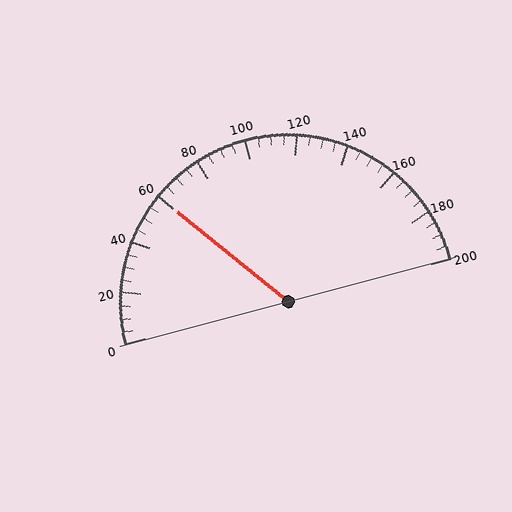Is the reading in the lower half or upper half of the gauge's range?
The reading is in the lower half of the range (0 to 200).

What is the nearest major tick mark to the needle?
The nearest major tick mark is 60.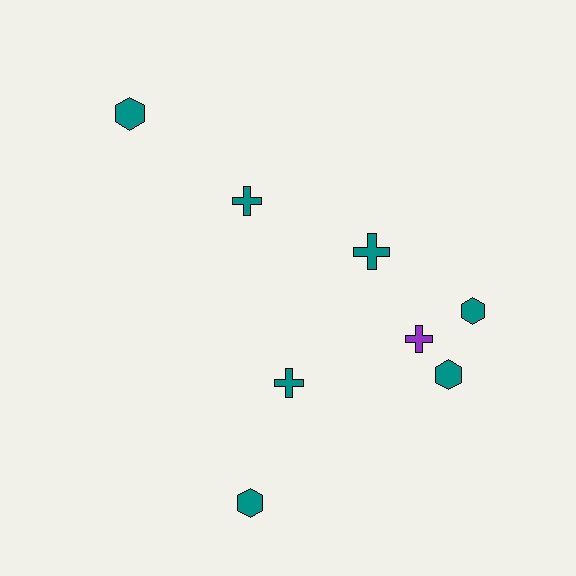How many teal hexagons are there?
There are 4 teal hexagons.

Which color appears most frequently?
Teal, with 7 objects.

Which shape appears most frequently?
Hexagon, with 4 objects.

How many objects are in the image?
There are 8 objects.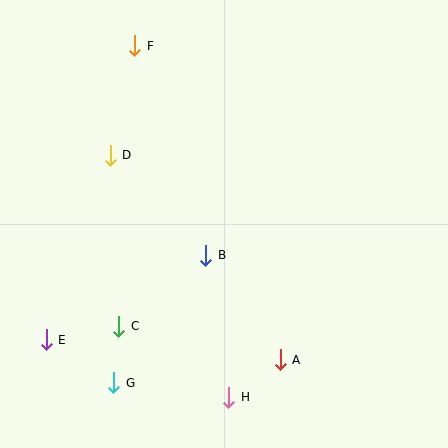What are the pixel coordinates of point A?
Point A is at (280, 360).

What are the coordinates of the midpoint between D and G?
The midpoint between D and G is at (112, 269).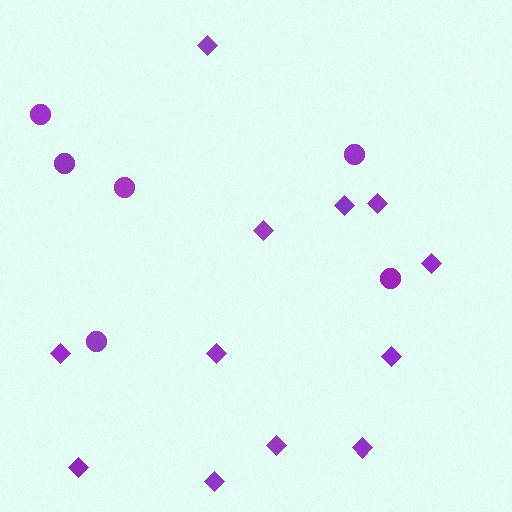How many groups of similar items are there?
There are 2 groups: one group of diamonds (12) and one group of circles (6).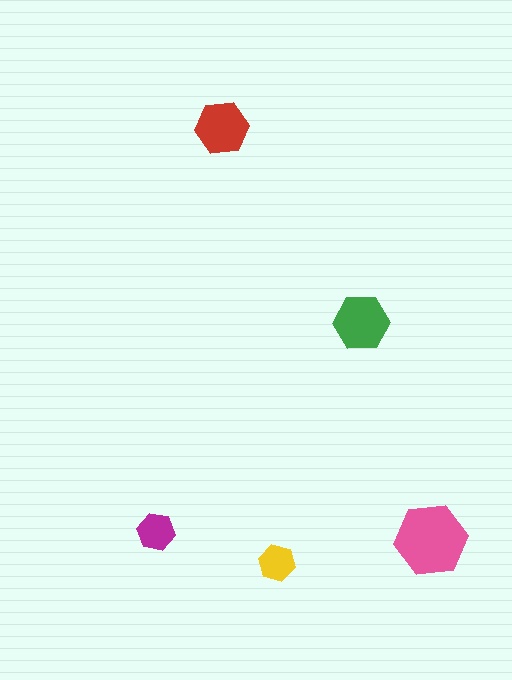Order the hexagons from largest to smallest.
the pink one, the green one, the red one, the magenta one, the yellow one.